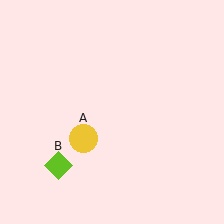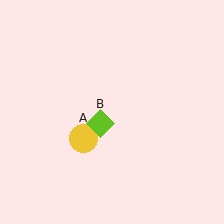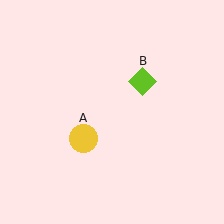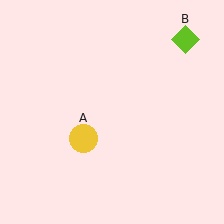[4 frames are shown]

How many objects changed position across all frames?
1 object changed position: lime diamond (object B).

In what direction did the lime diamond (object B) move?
The lime diamond (object B) moved up and to the right.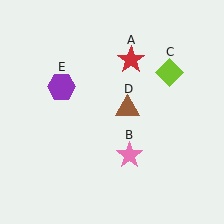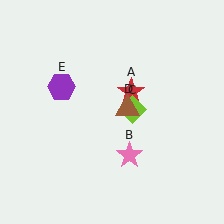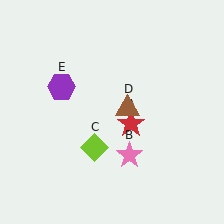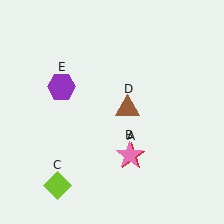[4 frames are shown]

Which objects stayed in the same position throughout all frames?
Pink star (object B) and brown triangle (object D) and purple hexagon (object E) remained stationary.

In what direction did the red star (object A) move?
The red star (object A) moved down.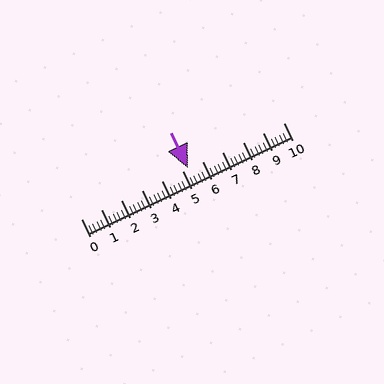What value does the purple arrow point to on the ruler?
The purple arrow points to approximately 5.3.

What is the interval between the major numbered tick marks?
The major tick marks are spaced 1 units apart.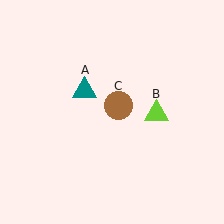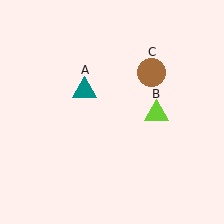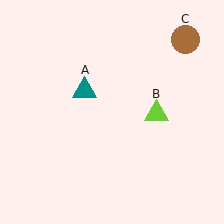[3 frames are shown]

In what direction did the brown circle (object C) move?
The brown circle (object C) moved up and to the right.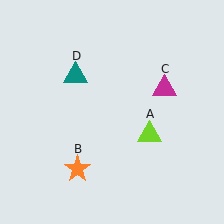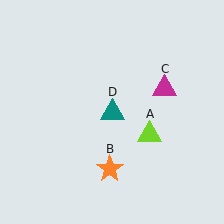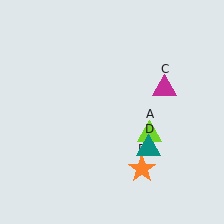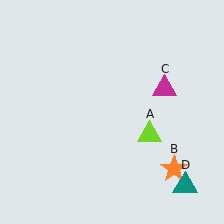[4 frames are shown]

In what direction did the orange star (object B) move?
The orange star (object B) moved right.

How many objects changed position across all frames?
2 objects changed position: orange star (object B), teal triangle (object D).